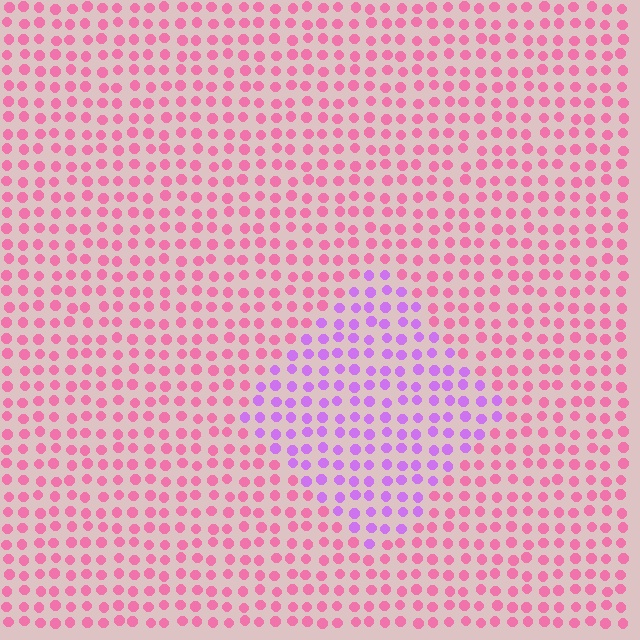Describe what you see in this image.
The image is filled with small pink elements in a uniform arrangement. A diamond-shaped region is visible where the elements are tinted to a slightly different hue, forming a subtle color boundary.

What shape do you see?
I see a diamond.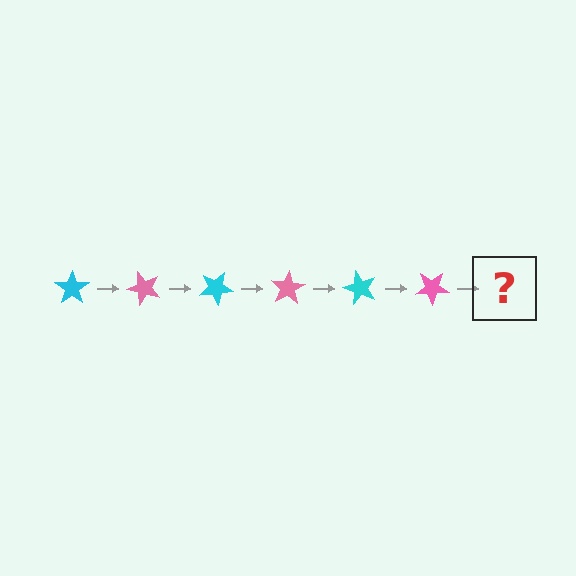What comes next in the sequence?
The next element should be a cyan star, rotated 300 degrees from the start.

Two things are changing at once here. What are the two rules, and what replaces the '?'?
The two rules are that it rotates 50 degrees each step and the color cycles through cyan and pink. The '?' should be a cyan star, rotated 300 degrees from the start.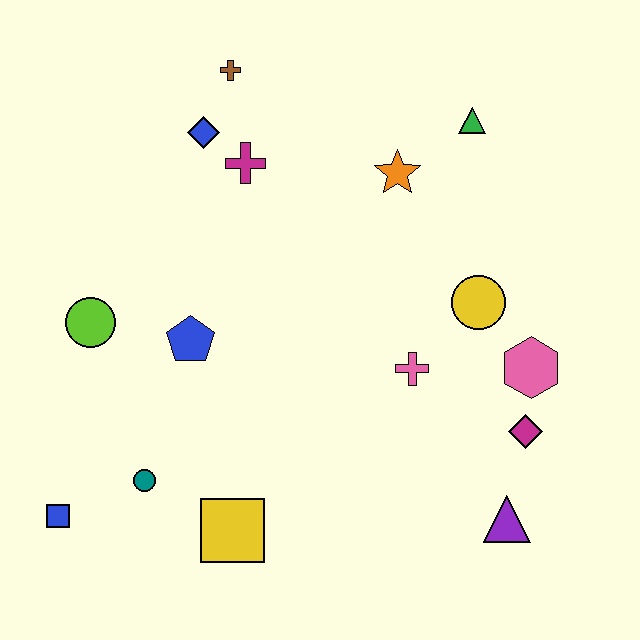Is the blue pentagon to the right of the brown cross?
No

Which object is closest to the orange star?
The green triangle is closest to the orange star.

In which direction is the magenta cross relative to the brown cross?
The magenta cross is below the brown cross.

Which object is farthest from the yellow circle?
The blue square is farthest from the yellow circle.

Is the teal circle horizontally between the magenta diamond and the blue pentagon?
No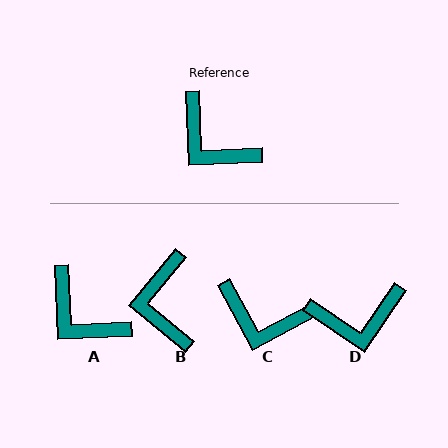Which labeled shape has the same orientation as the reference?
A.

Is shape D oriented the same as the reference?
No, it is off by about 53 degrees.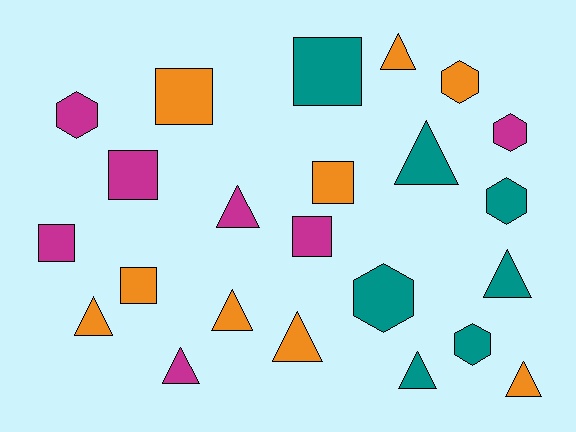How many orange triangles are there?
There are 5 orange triangles.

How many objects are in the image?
There are 23 objects.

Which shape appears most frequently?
Triangle, with 10 objects.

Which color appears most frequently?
Orange, with 9 objects.